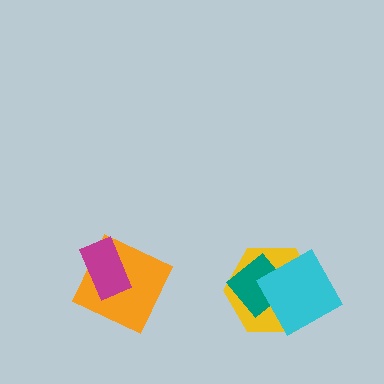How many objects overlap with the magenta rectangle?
1 object overlaps with the magenta rectangle.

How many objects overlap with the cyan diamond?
2 objects overlap with the cyan diamond.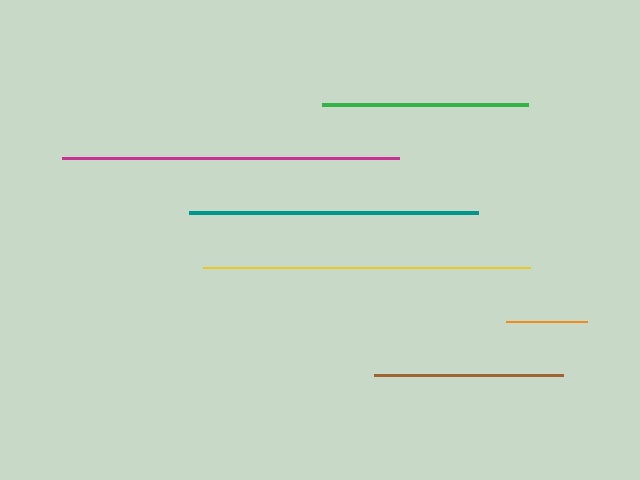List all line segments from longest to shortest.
From longest to shortest: magenta, yellow, teal, green, brown, orange.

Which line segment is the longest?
The magenta line is the longest at approximately 337 pixels.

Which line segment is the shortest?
The orange line is the shortest at approximately 81 pixels.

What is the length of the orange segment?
The orange segment is approximately 81 pixels long.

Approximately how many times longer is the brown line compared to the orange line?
The brown line is approximately 2.3 times the length of the orange line.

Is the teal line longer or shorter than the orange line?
The teal line is longer than the orange line.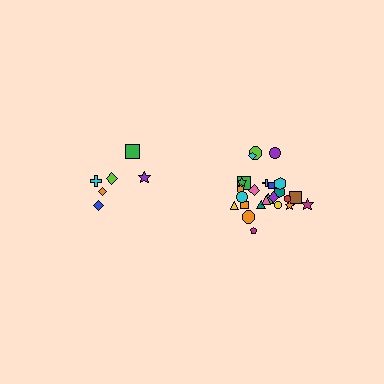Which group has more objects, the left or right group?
The right group.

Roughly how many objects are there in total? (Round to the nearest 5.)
Roughly 30 objects in total.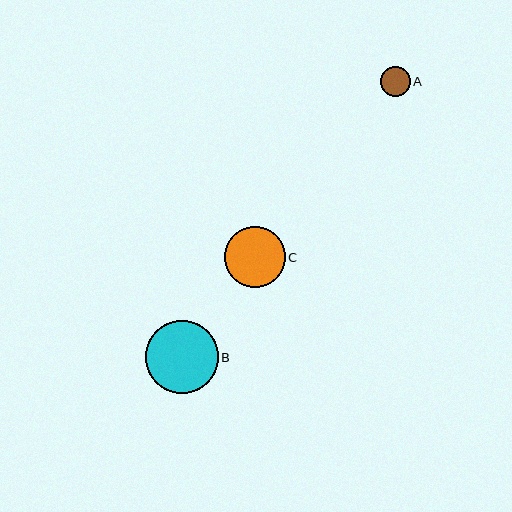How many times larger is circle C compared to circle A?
Circle C is approximately 2.0 times the size of circle A.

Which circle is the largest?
Circle B is the largest with a size of approximately 73 pixels.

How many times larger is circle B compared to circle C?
Circle B is approximately 1.2 times the size of circle C.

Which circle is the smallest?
Circle A is the smallest with a size of approximately 30 pixels.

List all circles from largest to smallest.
From largest to smallest: B, C, A.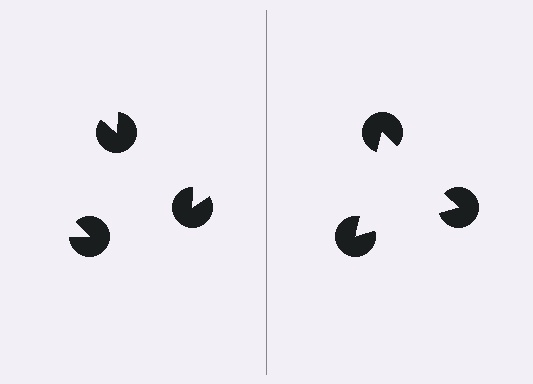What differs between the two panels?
The pac-man discs are positioned identically on both sides; only the wedge orientations differ. On the right they align to a triangle; on the left they are misaligned.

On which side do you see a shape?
An illusory triangle appears on the right side. On the left side the wedge cuts are rotated, so no coherent shape forms.